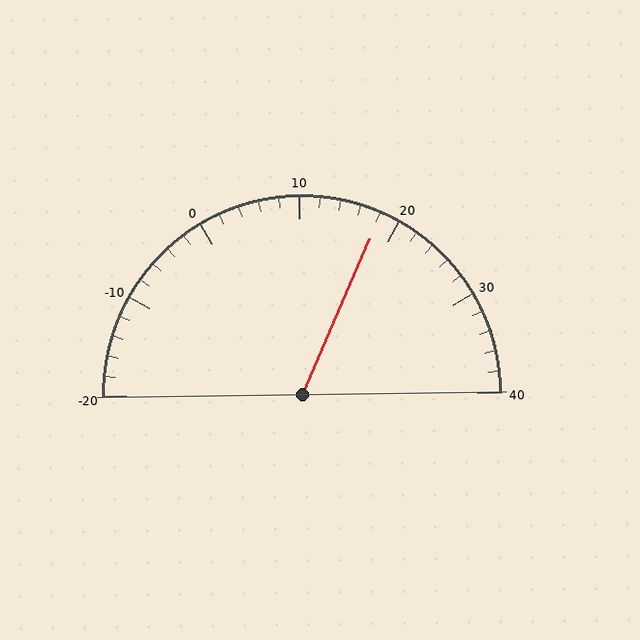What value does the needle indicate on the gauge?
The needle indicates approximately 18.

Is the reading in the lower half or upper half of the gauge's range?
The reading is in the upper half of the range (-20 to 40).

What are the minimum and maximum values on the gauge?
The gauge ranges from -20 to 40.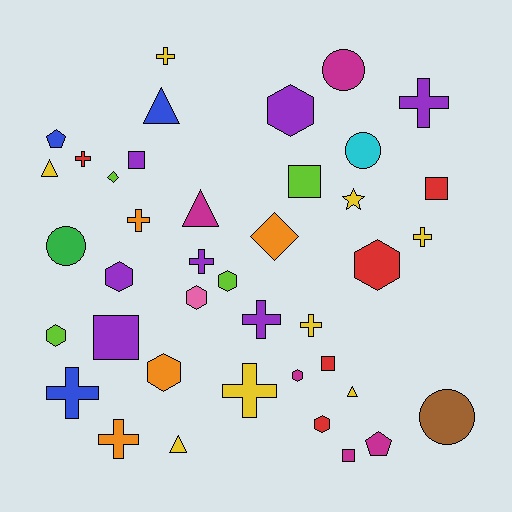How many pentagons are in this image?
There are 2 pentagons.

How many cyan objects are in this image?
There is 1 cyan object.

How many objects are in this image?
There are 40 objects.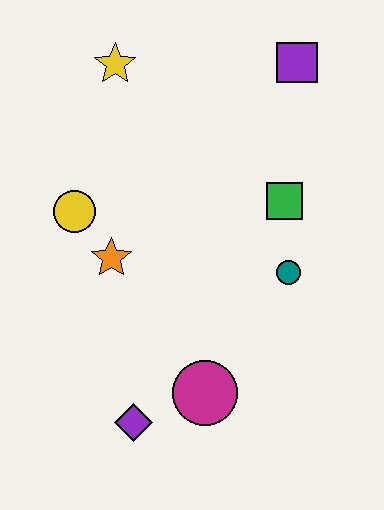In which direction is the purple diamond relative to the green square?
The purple diamond is below the green square.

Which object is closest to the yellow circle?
The orange star is closest to the yellow circle.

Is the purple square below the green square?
No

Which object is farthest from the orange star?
The purple square is farthest from the orange star.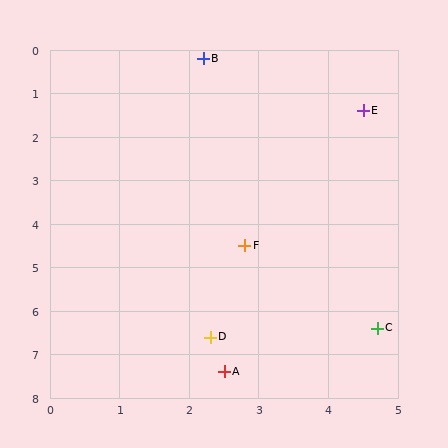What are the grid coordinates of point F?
Point F is at approximately (2.8, 4.5).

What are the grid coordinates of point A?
Point A is at approximately (2.5, 7.4).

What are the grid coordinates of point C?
Point C is at approximately (4.7, 6.4).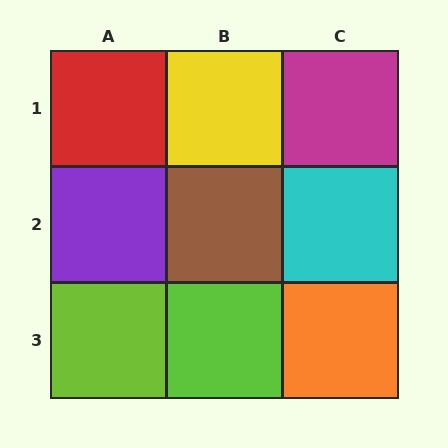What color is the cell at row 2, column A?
Purple.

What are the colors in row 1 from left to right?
Red, yellow, magenta.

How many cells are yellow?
1 cell is yellow.